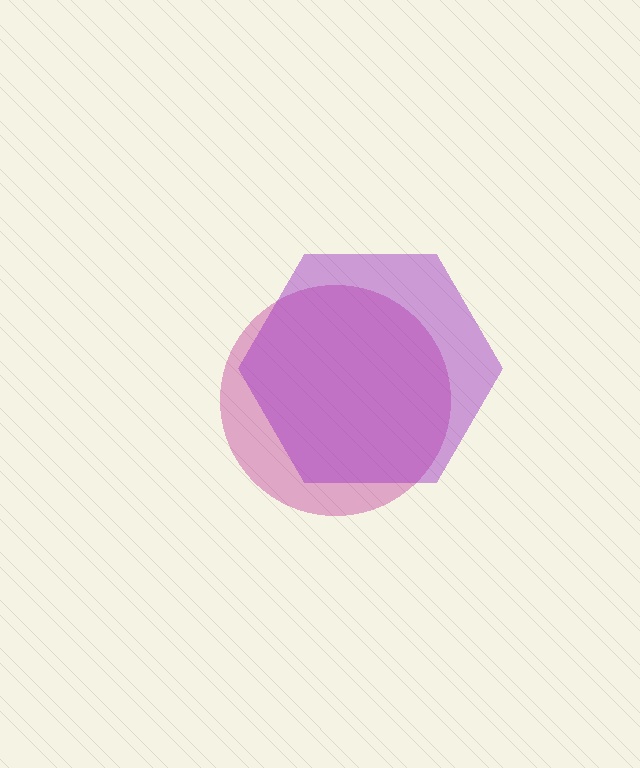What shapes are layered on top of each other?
The layered shapes are: a magenta circle, a purple hexagon.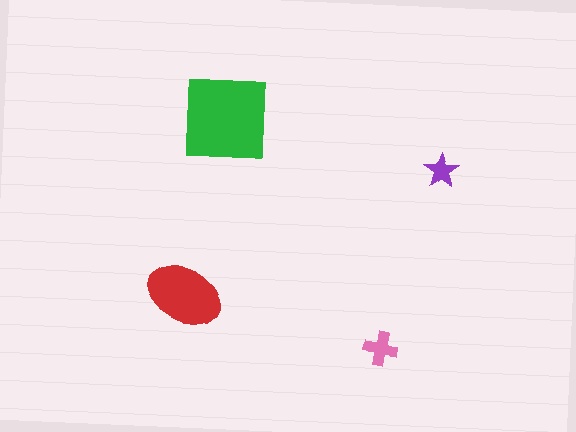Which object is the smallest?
The purple star.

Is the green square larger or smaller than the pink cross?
Larger.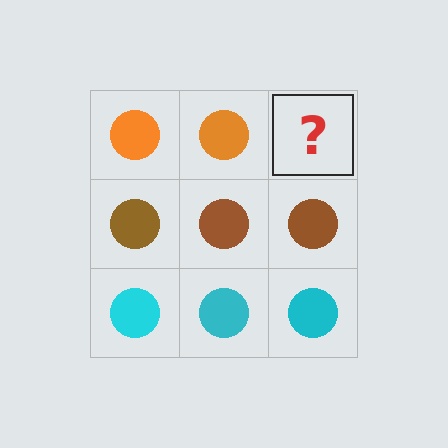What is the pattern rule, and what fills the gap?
The rule is that each row has a consistent color. The gap should be filled with an orange circle.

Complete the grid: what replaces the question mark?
The question mark should be replaced with an orange circle.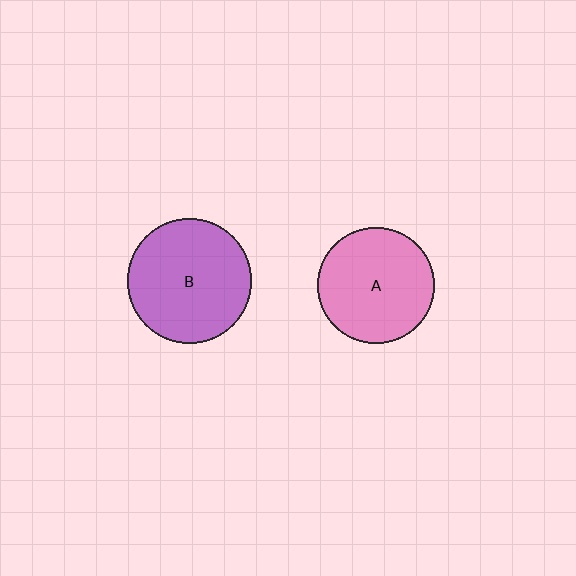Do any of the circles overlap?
No, none of the circles overlap.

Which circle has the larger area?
Circle B (purple).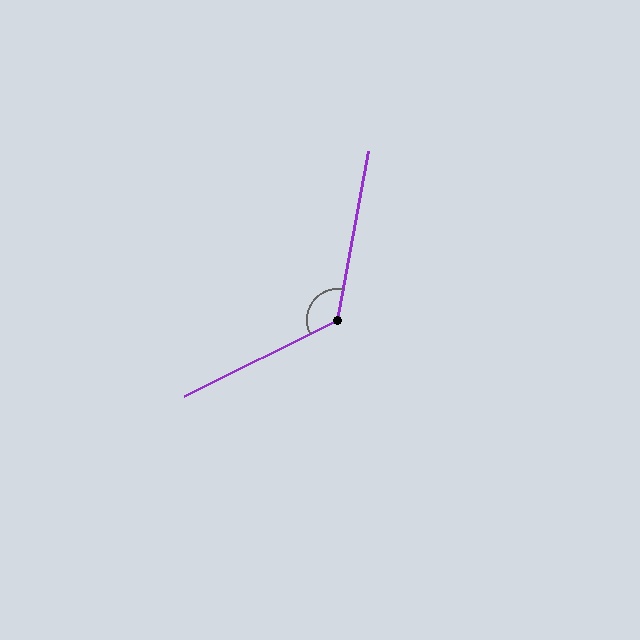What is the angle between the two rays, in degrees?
Approximately 127 degrees.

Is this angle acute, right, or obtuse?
It is obtuse.